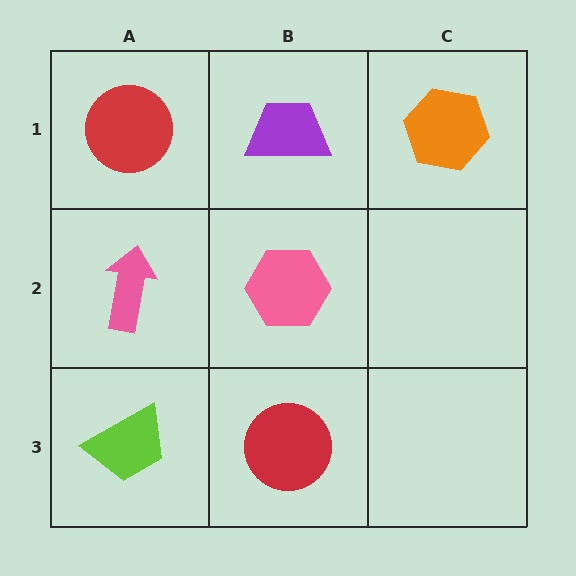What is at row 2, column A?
A pink arrow.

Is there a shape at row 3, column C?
No, that cell is empty.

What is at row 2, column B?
A pink hexagon.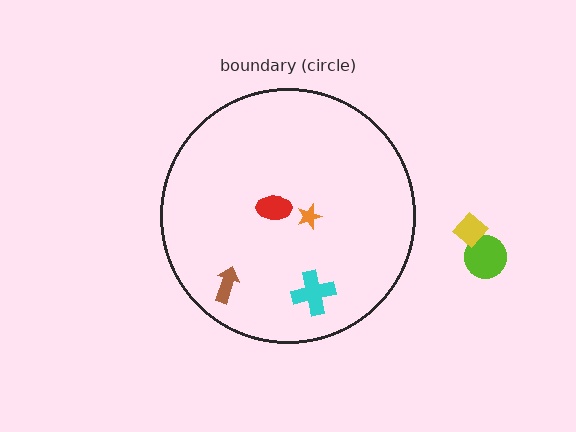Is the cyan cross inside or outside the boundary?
Inside.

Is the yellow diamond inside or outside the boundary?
Outside.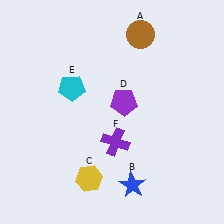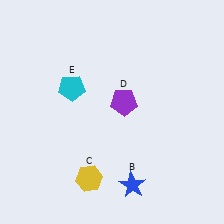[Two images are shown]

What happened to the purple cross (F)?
The purple cross (F) was removed in Image 2. It was in the bottom-right area of Image 1.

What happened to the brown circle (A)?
The brown circle (A) was removed in Image 2. It was in the top-right area of Image 1.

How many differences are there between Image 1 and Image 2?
There are 2 differences between the two images.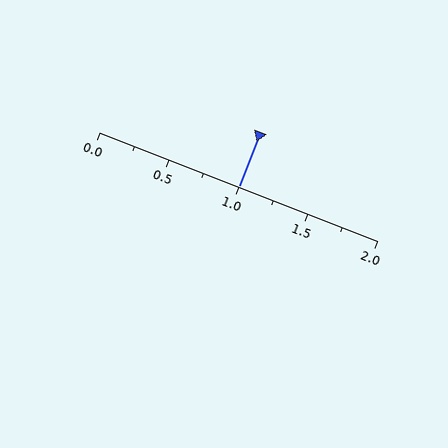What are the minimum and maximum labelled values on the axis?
The axis runs from 0.0 to 2.0.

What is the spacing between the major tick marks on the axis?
The major ticks are spaced 0.5 apart.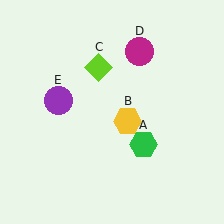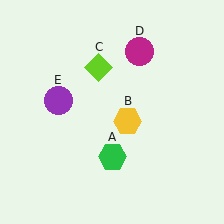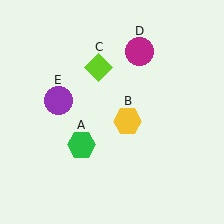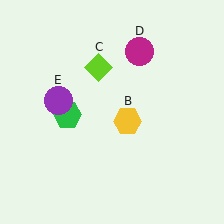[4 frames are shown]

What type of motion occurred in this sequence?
The green hexagon (object A) rotated clockwise around the center of the scene.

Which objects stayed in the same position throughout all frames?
Yellow hexagon (object B) and lime diamond (object C) and magenta circle (object D) and purple circle (object E) remained stationary.